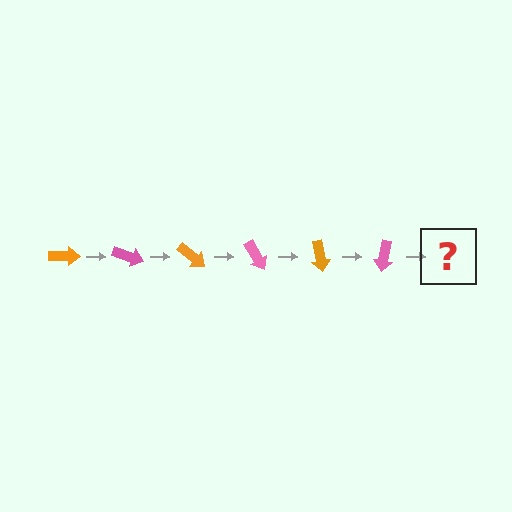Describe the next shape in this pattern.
It should be an orange arrow, rotated 120 degrees from the start.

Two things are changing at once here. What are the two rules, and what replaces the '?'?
The two rules are that it rotates 20 degrees each step and the color cycles through orange and pink. The '?' should be an orange arrow, rotated 120 degrees from the start.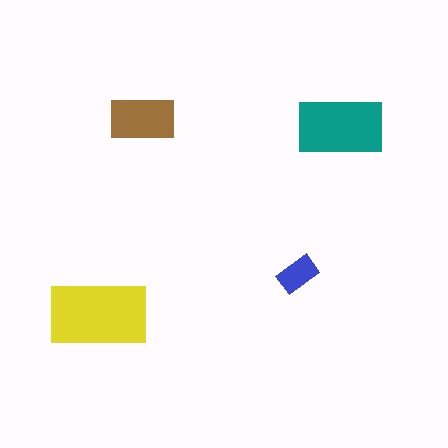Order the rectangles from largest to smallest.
the yellow one, the teal one, the brown one, the blue one.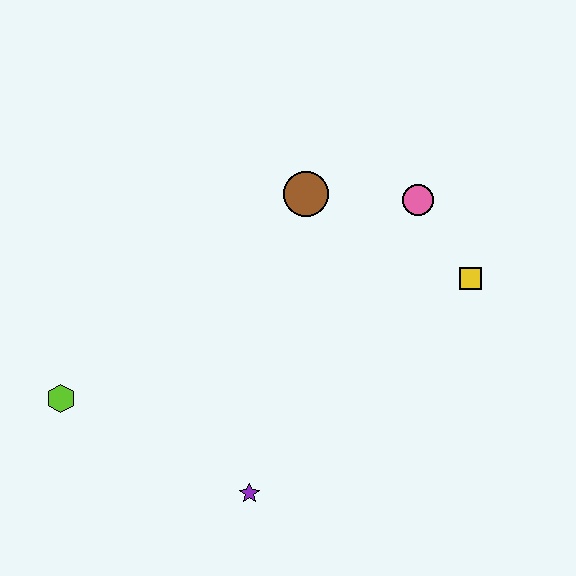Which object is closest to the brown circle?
The pink circle is closest to the brown circle.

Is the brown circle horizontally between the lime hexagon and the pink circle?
Yes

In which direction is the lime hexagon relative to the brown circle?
The lime hexagon is to the left of the brown circle.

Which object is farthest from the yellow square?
The lime hexagon is farthest from the yellow square.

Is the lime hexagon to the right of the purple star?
No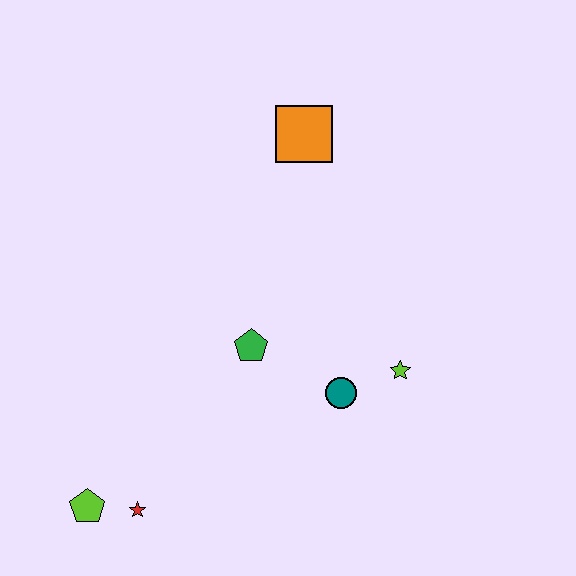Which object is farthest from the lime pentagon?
The orange square is farthest from the lime pentagon.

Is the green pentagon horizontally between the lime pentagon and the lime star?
Yes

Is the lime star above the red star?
Yes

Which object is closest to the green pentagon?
The teal circle is closest to the green pentagon.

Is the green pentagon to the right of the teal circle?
No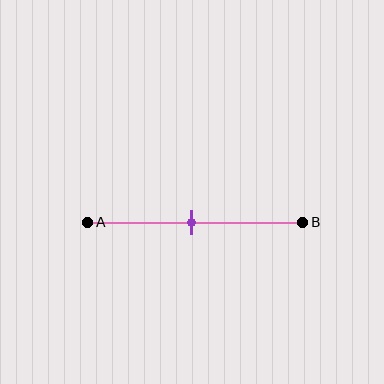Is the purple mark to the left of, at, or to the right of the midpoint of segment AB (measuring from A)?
The purple mark is approximately at the midpoint of segment AB.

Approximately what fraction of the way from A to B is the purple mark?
The purple mark is approximately 50% of the way from A to B.